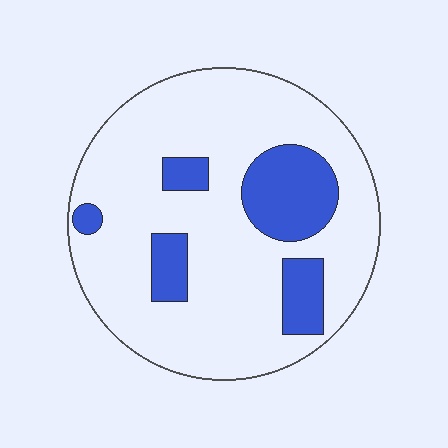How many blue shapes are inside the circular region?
5.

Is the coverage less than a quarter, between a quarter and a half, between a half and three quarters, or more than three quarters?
Less than a quarter.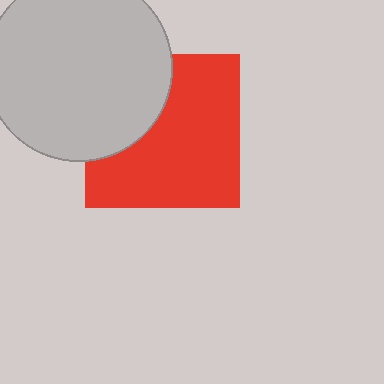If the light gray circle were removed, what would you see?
You would see the complete red square.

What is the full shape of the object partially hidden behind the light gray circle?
The partially hidden object is a red square.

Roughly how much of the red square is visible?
Most of it is visible (roughly 68%).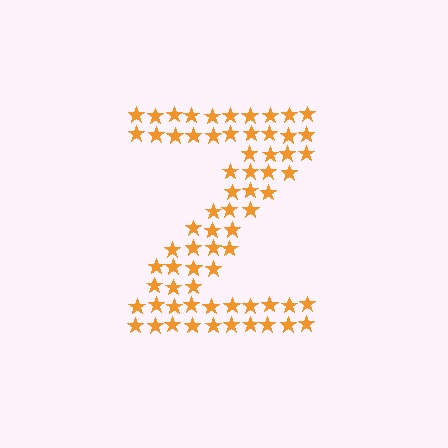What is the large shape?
The large shape is the letter Z.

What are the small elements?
The small elements are stars.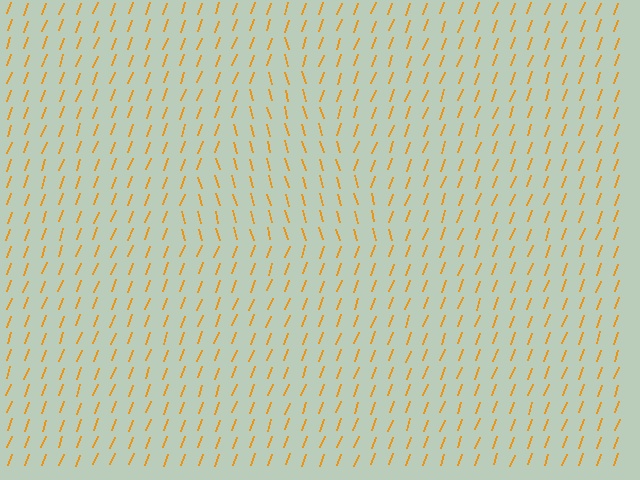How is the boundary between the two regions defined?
The boundary is defined purely by a change in line orientation (approximately 36 degrees difference). All lines are the same color and thickness.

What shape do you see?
I see a triangle.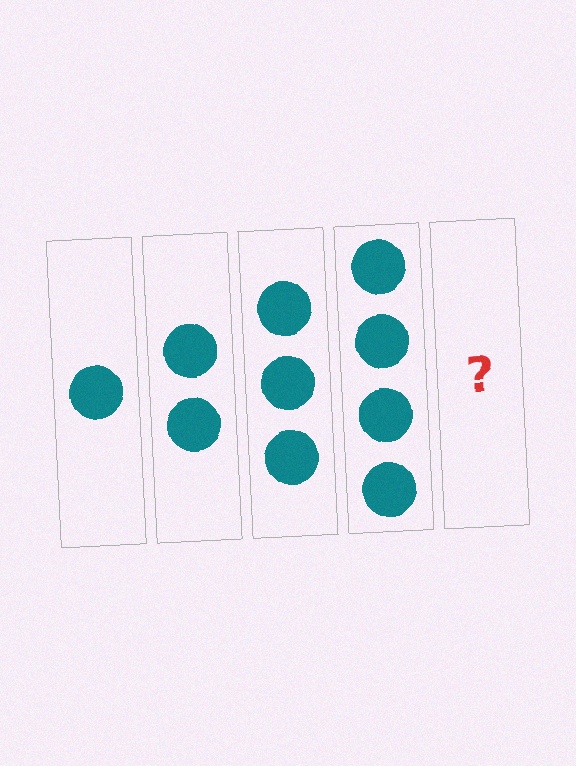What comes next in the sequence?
The next element should be 5 circles.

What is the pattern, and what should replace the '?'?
The pattern is that each step adds one more circle. The '?' should be 5 circles.